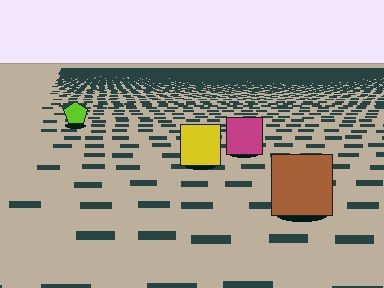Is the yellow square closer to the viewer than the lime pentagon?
Yes. The yellow square is closer — you can tell from the texture gradient: the ground texture is coarser near it.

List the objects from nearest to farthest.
From nearest to farthest: the brown square, the yellow square, the magenta square, the lime pentagon.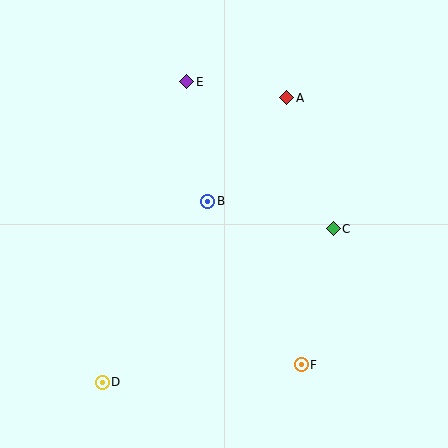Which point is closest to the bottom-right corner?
Point F is closest to the bottom-right corner.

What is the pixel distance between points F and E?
The distance between F and E is 305 pixels.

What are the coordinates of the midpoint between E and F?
The midpoint between E and F is at (244, 223).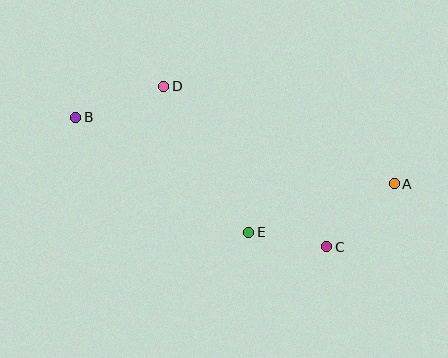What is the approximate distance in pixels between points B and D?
The distance between B and D is approximately 93 pixels.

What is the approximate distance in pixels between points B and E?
The distance between B and E is approximately 208 pixels.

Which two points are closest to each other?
Points C and E are closest to each other.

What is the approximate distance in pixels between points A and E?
The distance between A and E is approximately 154 pixels.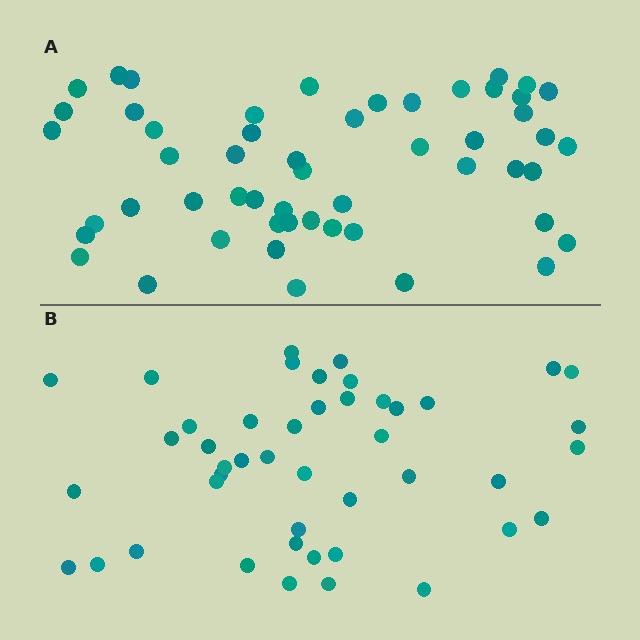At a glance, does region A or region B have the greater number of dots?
Region A (the top region) has more dots.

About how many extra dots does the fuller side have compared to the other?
Region A has roughly 8 or so more dots than region B.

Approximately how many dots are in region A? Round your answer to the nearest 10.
About 50 dots. (The exact count is 53, which rounds to 50.)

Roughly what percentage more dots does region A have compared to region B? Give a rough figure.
About 20% more.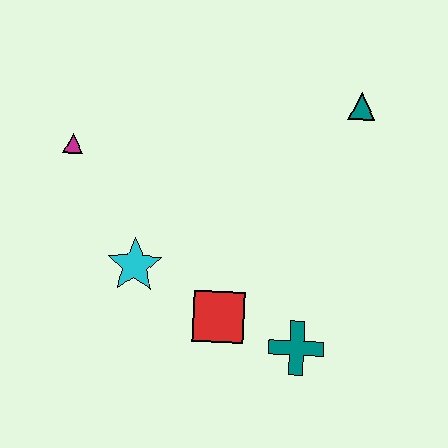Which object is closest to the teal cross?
The red square is closest to the teal cross.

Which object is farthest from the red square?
The teal triangle is farthest from the red square.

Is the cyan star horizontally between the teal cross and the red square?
No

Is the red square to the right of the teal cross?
No